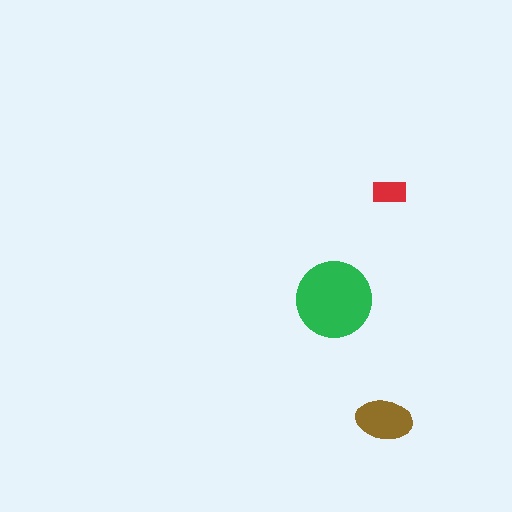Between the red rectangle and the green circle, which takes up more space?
The green circle.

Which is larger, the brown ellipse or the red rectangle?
The brown ellipse.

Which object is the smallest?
The red rectangle.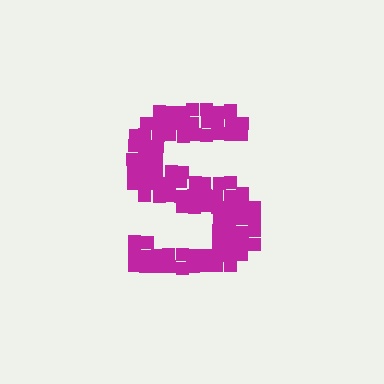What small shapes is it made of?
It is made of small squares.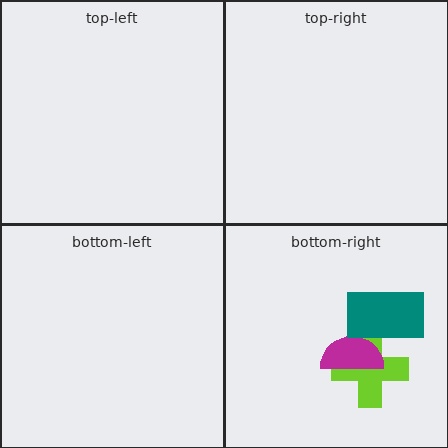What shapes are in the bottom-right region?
The lime cross, the magenta semicircle, the teal rectangle.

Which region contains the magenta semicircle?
The bottom-right region.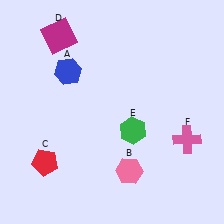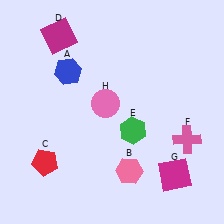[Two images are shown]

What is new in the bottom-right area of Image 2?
A magenta square (G) was added in the bottom-right area of Image 2.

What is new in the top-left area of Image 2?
A pink circle (H) was added in the top-left area of Image 2.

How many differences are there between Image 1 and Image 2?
There are 2 differences between the two images.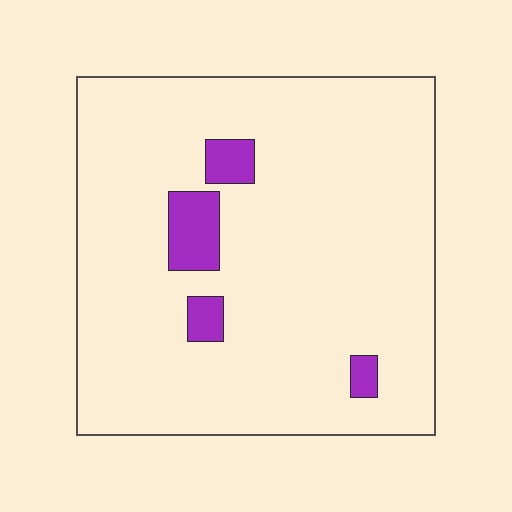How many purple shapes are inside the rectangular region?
4.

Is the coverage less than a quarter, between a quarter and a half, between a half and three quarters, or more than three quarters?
Less than a quarter.